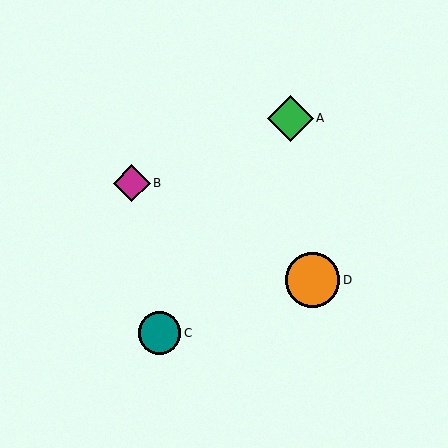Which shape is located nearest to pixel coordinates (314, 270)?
The orange circle (labeled D) at (312, 280) is nearest to that location.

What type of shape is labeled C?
Shape C is a teal circle.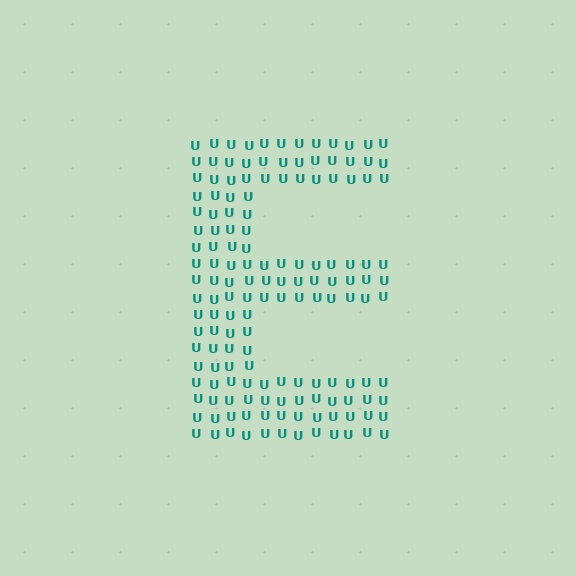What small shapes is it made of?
It is made of small letter U's.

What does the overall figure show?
The overall figure shows the letter E.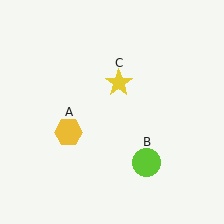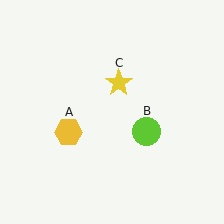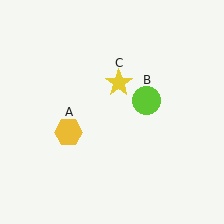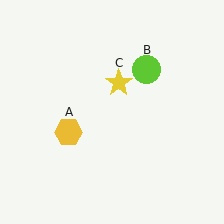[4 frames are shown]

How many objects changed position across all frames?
1 object changed position: lime circle (object B).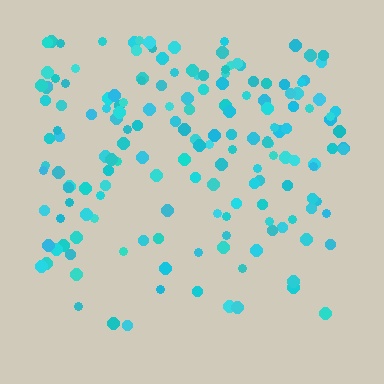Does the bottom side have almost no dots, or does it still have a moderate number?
Still a moderate number, just noticeably fewer than the top.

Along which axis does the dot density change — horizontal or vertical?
Vertical.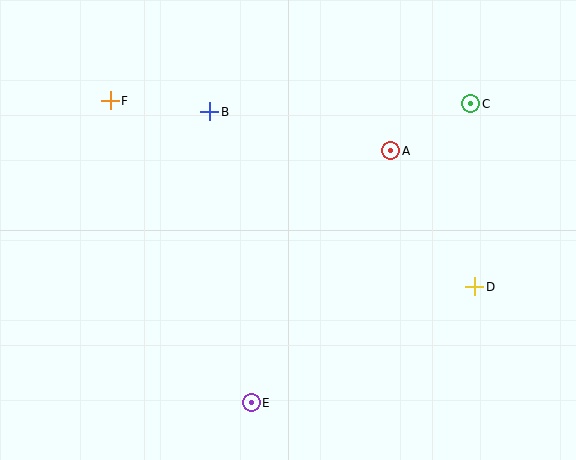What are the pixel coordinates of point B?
Point B is at (210, 112).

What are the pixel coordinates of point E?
Point E is at (251, 403).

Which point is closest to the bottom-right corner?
Point D is closest to the bottom-right corner.